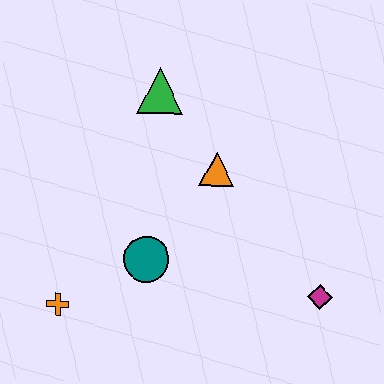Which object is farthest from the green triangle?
The magenta diamond is farthest from the green triangle.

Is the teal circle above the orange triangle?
No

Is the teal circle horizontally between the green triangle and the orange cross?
Yes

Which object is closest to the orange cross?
The teal circle is closest to the orange cross.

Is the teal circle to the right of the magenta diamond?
No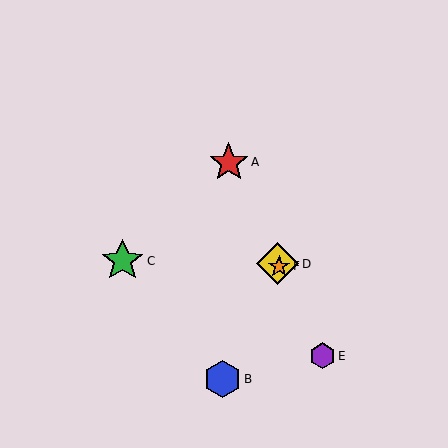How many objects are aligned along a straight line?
4 objects (A, D, E, F) are aligned along a straight line.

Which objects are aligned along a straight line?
Objects A, D, E, F are aligned along a straight line.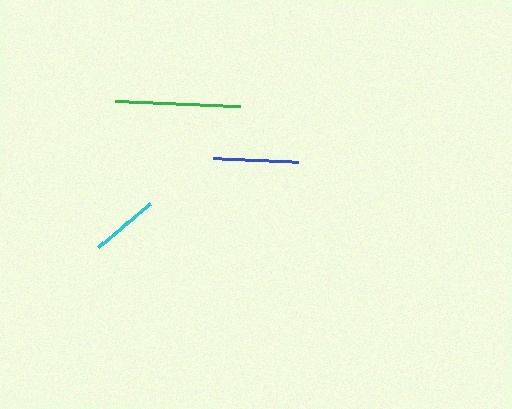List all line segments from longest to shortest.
From longest to shortest: green, blue, cyan.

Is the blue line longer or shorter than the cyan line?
The blue line is longer than the cyan line.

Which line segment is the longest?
The green line is the longest at approximately 125 pixels.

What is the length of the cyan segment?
The cyan segment is approximately 68 pixels long.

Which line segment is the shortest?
The cyan line is the shortest at approximately 68 pixels.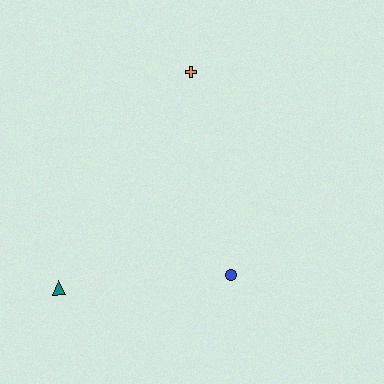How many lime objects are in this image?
There are no lime objects.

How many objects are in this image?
There are 3 objects.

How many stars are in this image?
There are no stars.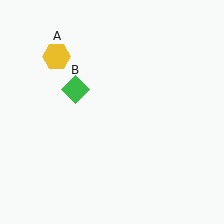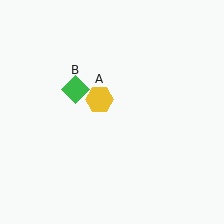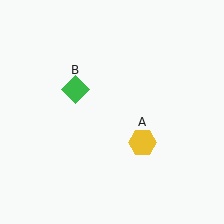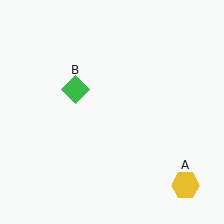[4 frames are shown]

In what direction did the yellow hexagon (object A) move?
The yellow hexagon (object A) moved down and to the right.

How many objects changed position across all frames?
1 object changed position: yellow hexagon (object A).